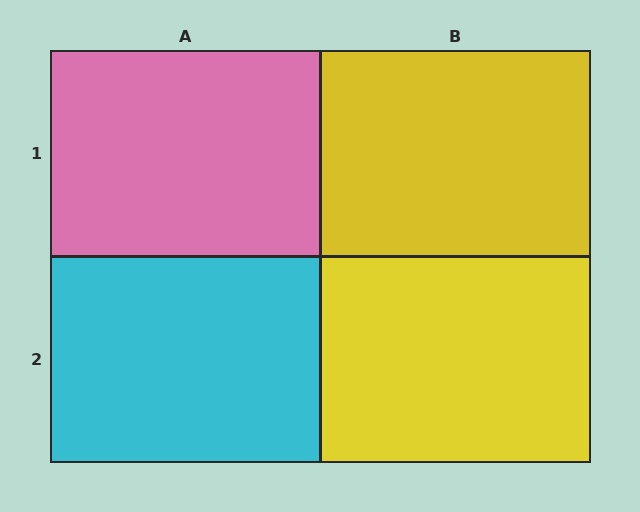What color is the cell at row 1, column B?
Yellow.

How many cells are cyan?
1 cell is cyan.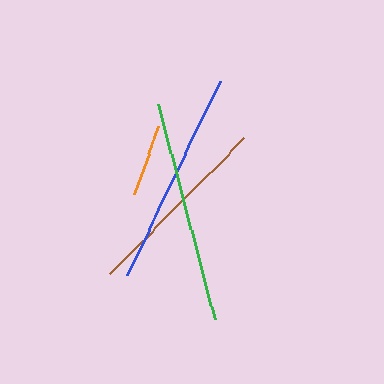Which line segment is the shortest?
The orange line is the shortest at approximately 72 pixels.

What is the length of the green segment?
The green segment is approximately 222 pixels long.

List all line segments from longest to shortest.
From longest to shortest: green, blue, brown, orange.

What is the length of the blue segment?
The blue segment is approximately 215 pixels long.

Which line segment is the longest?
The green line is the longest at approximately 222 pixels.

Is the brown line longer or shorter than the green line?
The green line is longer than the brown line.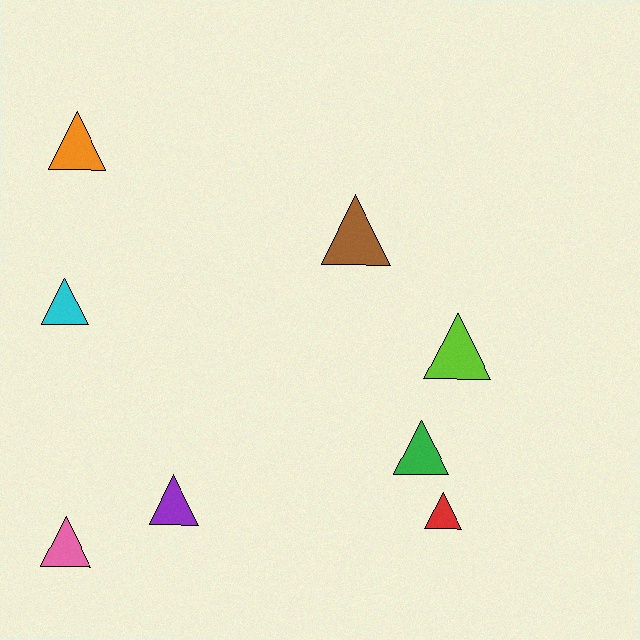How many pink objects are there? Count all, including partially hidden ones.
There is 1 pink object.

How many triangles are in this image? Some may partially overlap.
There are 8 triangles.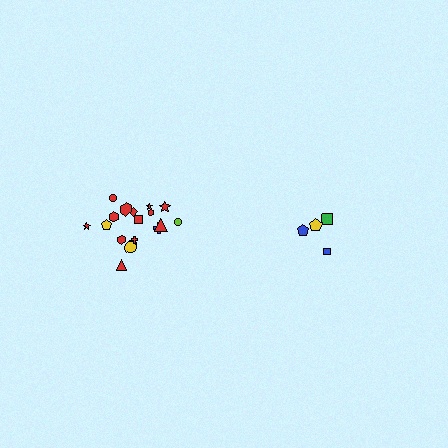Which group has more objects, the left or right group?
The left group.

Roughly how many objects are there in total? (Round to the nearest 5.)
Roughly 20 objects in total.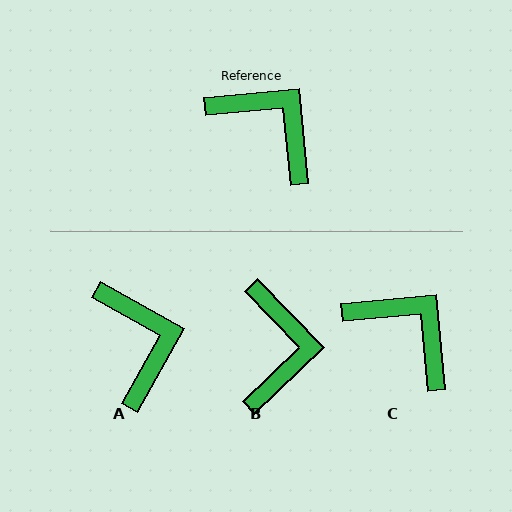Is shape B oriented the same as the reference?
No, it is off by about 51 degrees.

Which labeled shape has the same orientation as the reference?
C.